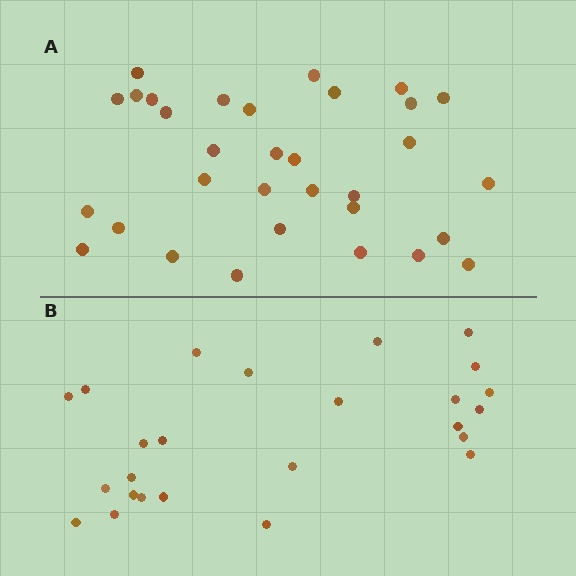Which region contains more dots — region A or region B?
Region A (the top region) has more dots.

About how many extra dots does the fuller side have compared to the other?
Region A has roughly 8 or so more dots than region B.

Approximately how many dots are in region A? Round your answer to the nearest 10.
About 30 dots. (The exact count is 32, which rounds to 30.)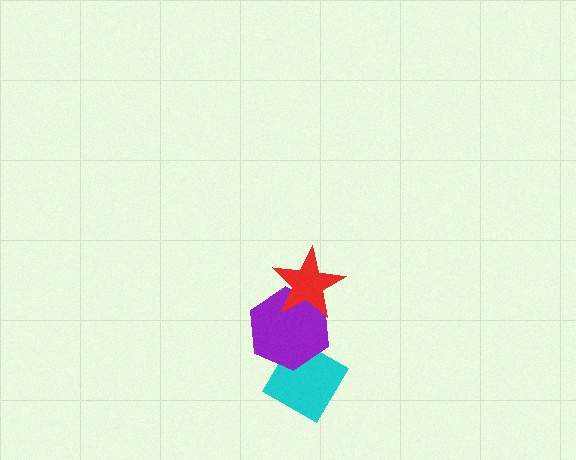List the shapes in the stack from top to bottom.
From top to bottom: the red star, the purple hexagon, the cyan diamond.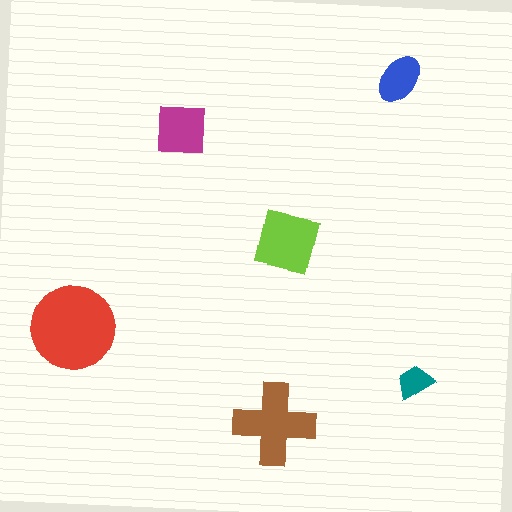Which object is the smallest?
The teal trapezoid.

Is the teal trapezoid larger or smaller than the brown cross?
Smaller.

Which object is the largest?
The red circle.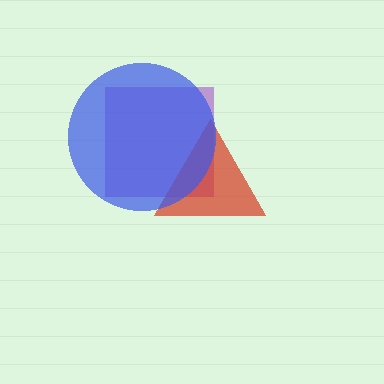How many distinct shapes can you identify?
There are 3 distinct shapes: a purple square, a red triangle, a blue circle.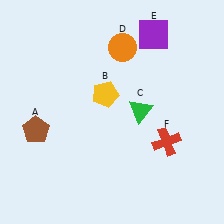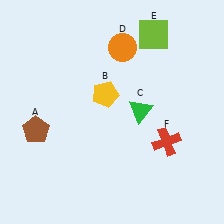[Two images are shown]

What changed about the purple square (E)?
In Image 1, E is purple. In Image 2, it changed to lime.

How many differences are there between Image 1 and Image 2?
There is 1 difference between the two images.